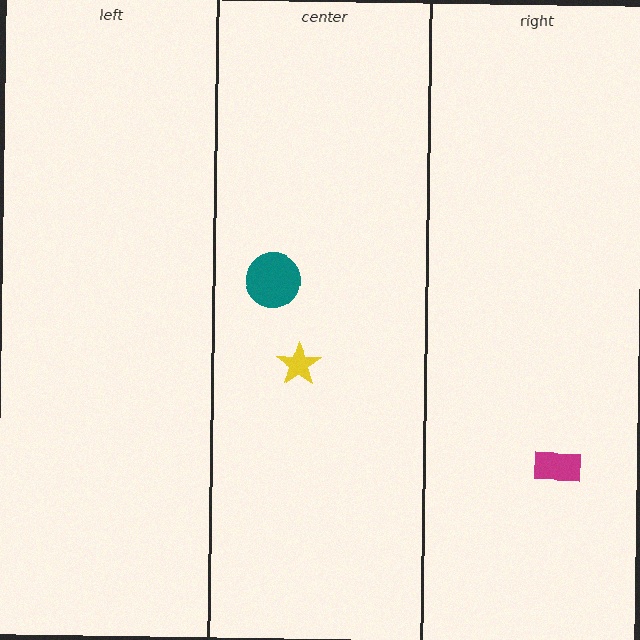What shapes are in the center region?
The teal circle, the yellow star.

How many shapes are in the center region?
2.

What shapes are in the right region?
The magenta rectangle.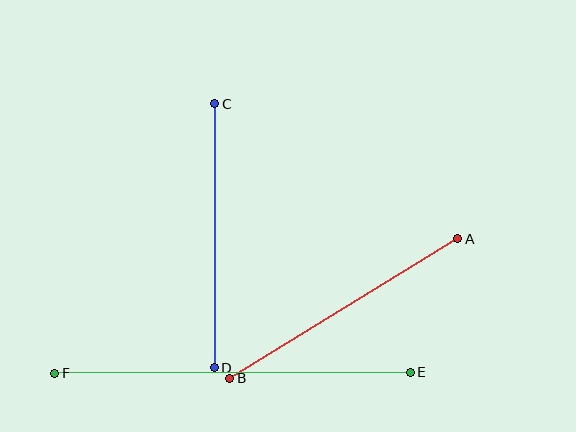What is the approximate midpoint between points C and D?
The midpoint is at approximately (214, 236) pixels.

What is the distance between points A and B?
The distance is approximately 267 pixels.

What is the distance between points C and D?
The distance is approximately 264 pixels.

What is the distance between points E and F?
The distance is approximately 355 pixels.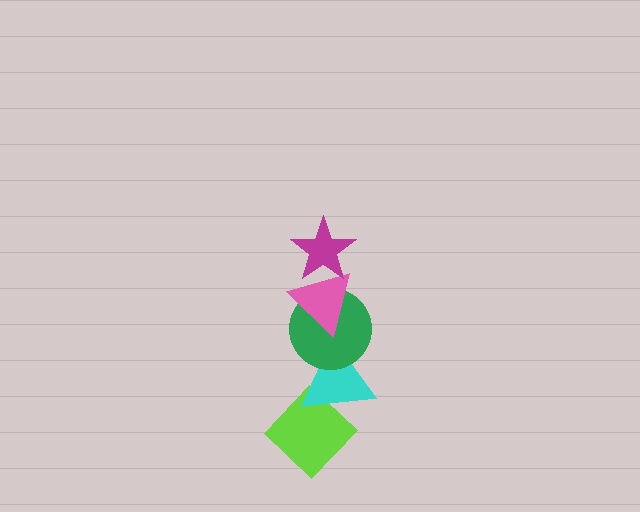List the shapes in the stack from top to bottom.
From top to bottom: the magenta star, the pink triangle, the green circle, the cyan triangle, the lime diamond.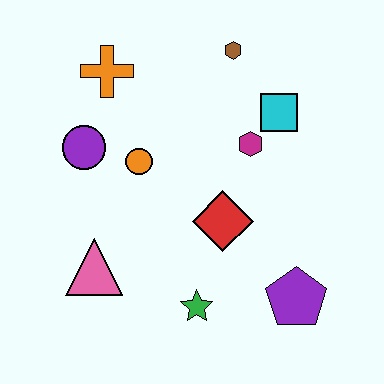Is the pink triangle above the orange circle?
No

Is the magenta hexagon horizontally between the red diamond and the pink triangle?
No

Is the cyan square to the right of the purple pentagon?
No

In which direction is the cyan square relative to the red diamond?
The cyan square is above the red diamond.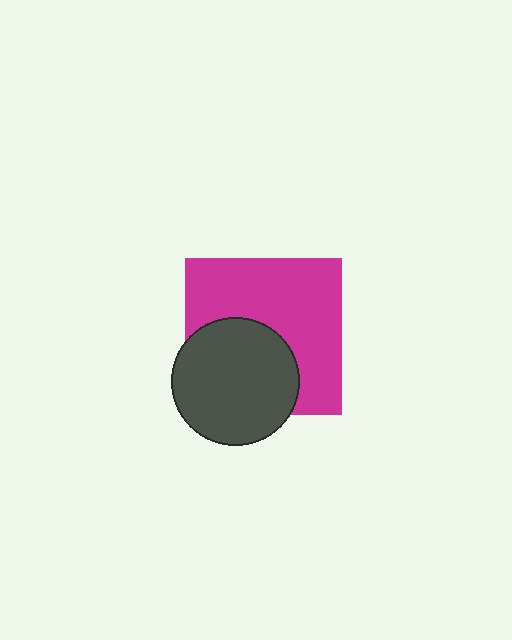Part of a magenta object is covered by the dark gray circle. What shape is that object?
It is a square.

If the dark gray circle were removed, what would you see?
You would see the complete magenta square.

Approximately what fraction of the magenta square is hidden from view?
Roughly 40% of the magenta square is hidden behind the dark gray circle.